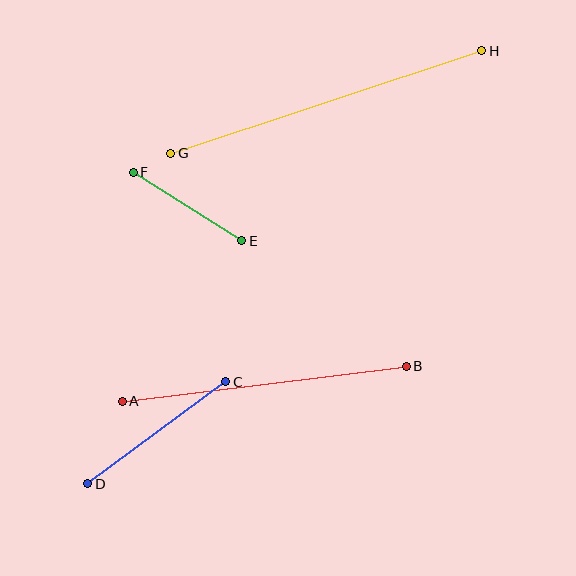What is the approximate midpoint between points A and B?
The midpoint is at approximately (264, 384) pixels.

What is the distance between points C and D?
The distance is approximately 172 pixels.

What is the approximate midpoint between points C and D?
The midpoint is at approximately (157, 433) pixels.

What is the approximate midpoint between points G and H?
The midpoint is at approximately (326, 102) pixels.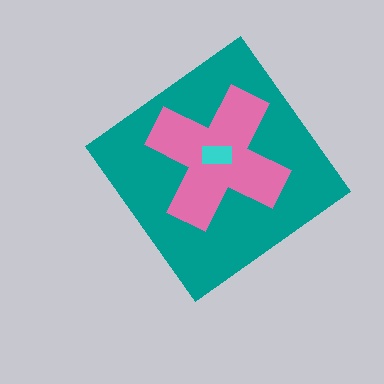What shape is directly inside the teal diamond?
The pink cross.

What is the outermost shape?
The teal diamond.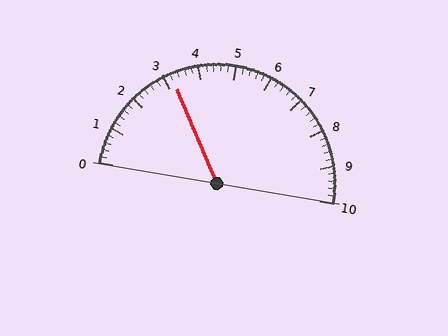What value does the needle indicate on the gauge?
The needle indicates approximately 3.2.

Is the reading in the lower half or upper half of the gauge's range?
The reading is in the lower half of the range (0 to 10).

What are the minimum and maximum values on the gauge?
The gauge ranges from 0 to 10.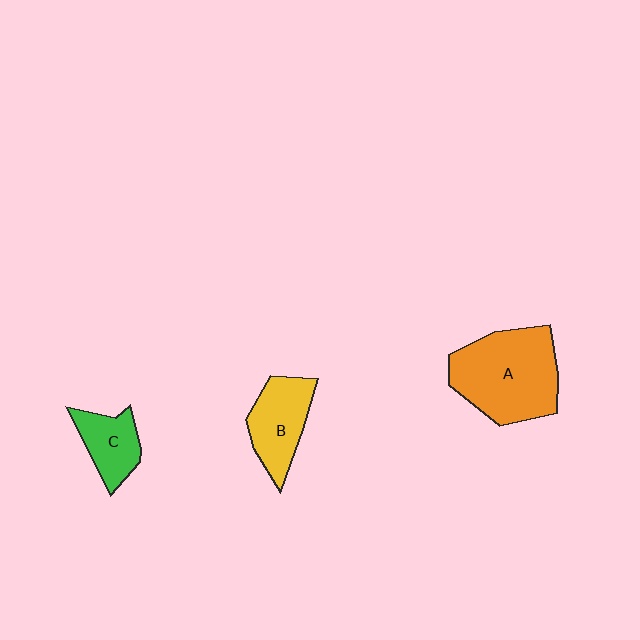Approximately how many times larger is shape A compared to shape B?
Approximately 1.8 times.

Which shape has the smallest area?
Shape C (green).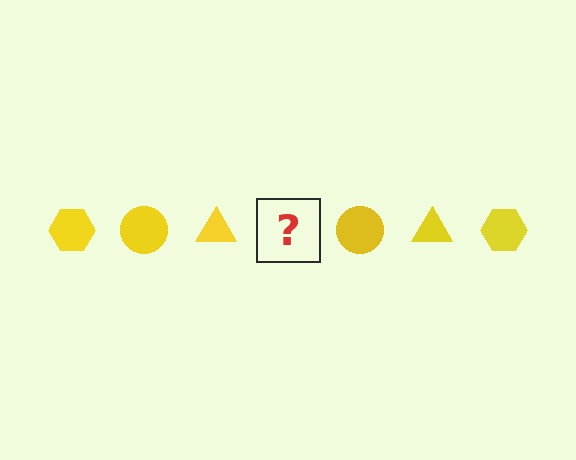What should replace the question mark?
The question mark should be replaced with a yellow hexagon.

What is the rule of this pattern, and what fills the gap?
The rule is that the pattern cycles through hexagon, circle, triangle shapes in yellow. The gap should be filled with a yellow hexagon.